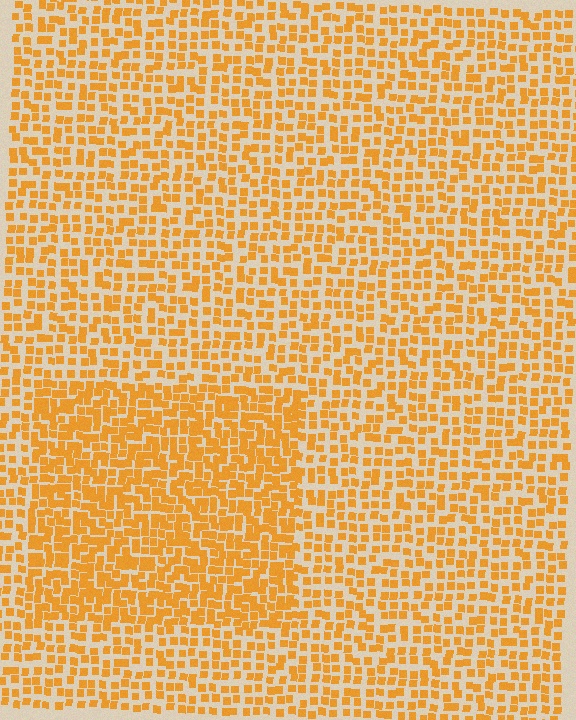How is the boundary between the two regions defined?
The boundary is defined by a change in element density (approximately 1.6x ratio). All elements are the same color, size, and shape.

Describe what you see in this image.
The image contains small orange elements arranged at two different densities. A rectangle-shaped region is visible where the elements are more densely packed than the surrounding area.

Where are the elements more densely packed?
The elements are more densely packed inside the rectangle boundary.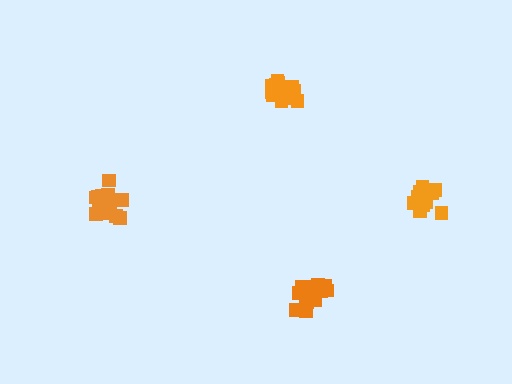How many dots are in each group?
Group 1: 17 dots, Group 2: 16 dots, Group 3: 14 dots, Group 4: 19 dots (66 total).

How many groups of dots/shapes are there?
There are 4 groups.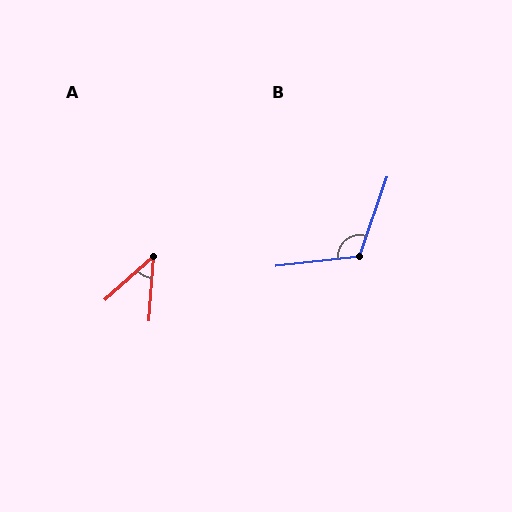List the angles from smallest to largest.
A (44°), B (116°).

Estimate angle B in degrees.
Approximately 116 degrees.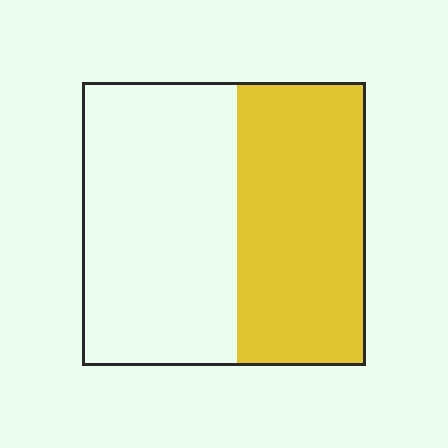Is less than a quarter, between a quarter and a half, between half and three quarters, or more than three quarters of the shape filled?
Between a quarter and a half.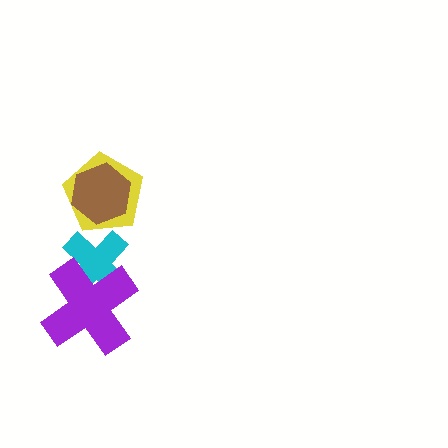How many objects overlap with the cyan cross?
1 object overlaps with the cyan cross.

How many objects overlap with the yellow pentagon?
1 object overlaps with the yellow pentagon.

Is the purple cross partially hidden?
No, no other shape covers it.